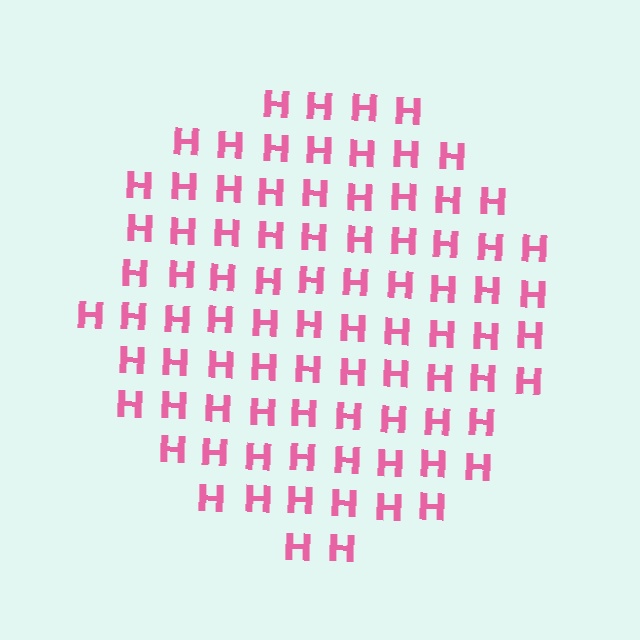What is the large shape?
The large shape is a circle.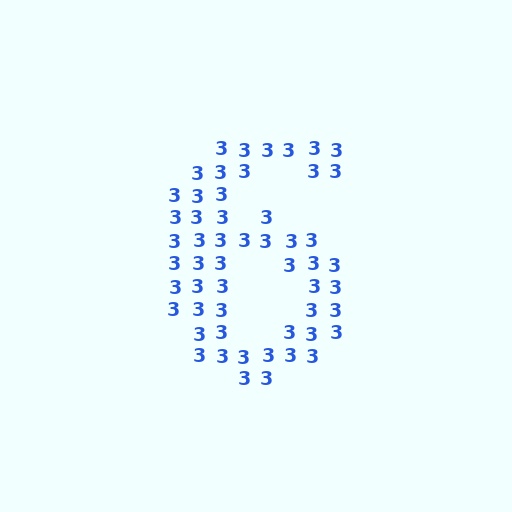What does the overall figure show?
The overall figure shows the digit 6.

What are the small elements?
The small elements are digit 3's.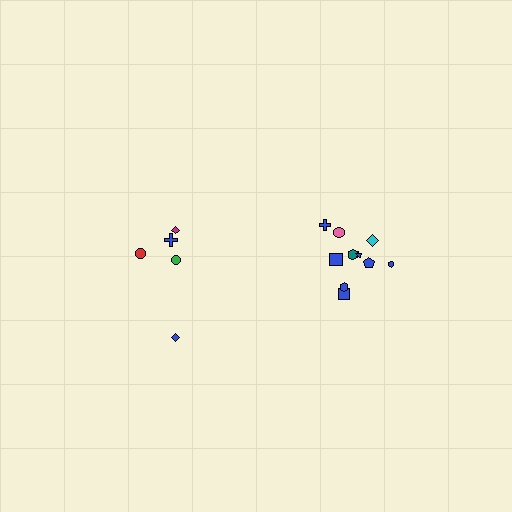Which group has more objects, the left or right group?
The right group.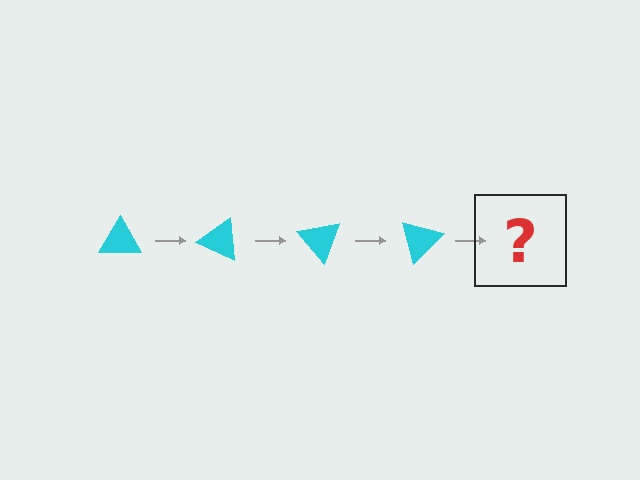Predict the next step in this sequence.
The next step is a cyan triangle rotated 100 degrees.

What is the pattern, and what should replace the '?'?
The pattern is that the triangle rotates 25 degrees each step. The '?' should be a cyan triangle rotated 100 degrees.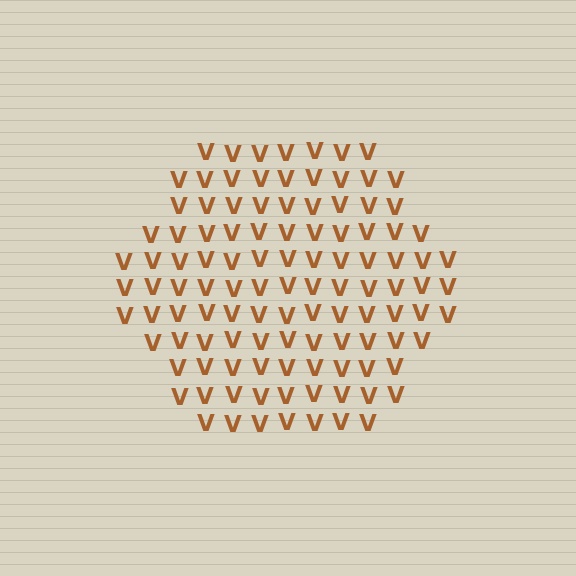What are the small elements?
The small elements are letter V's.